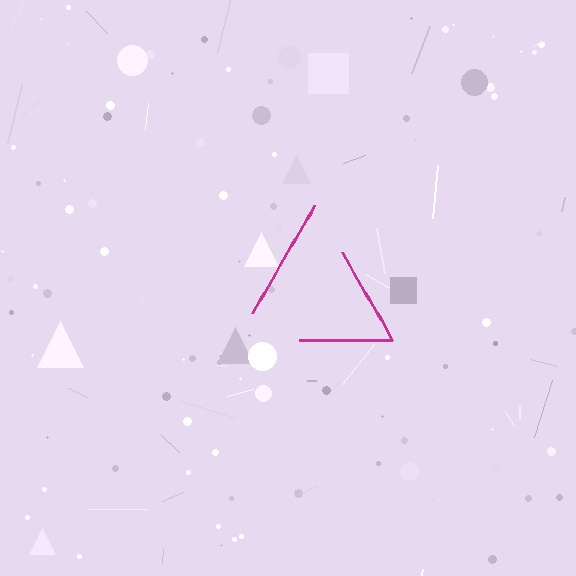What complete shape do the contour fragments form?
The contour fragments form a triangle.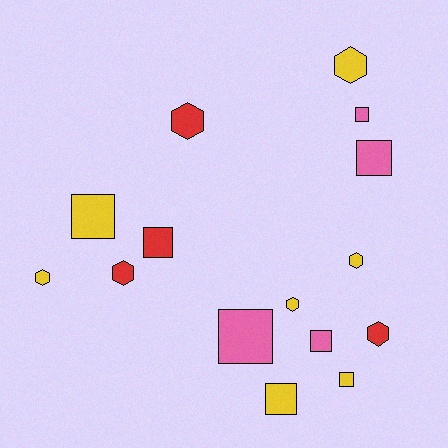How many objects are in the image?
There are 15 objects.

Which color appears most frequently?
Yellow, with 7 objects.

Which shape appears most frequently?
Square, with 8 objects.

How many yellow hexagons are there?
There are 4 yellow hexagons.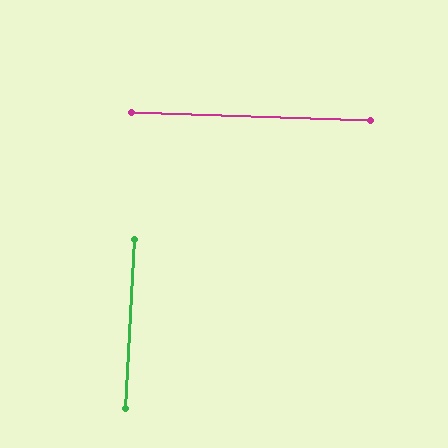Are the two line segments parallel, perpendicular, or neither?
Perpendicular — they meet at approximately 89°.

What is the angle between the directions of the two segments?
Approximately 89 degrees.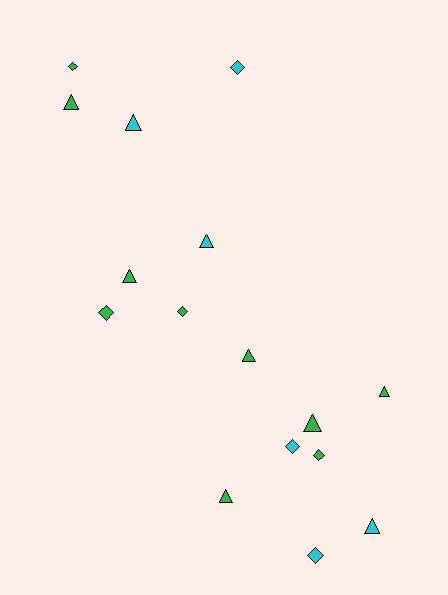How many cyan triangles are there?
There are 3 cyan triangles.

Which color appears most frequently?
Green, with 10 objects.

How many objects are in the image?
There are 16 objects.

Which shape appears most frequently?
Triangle, with 9 objects.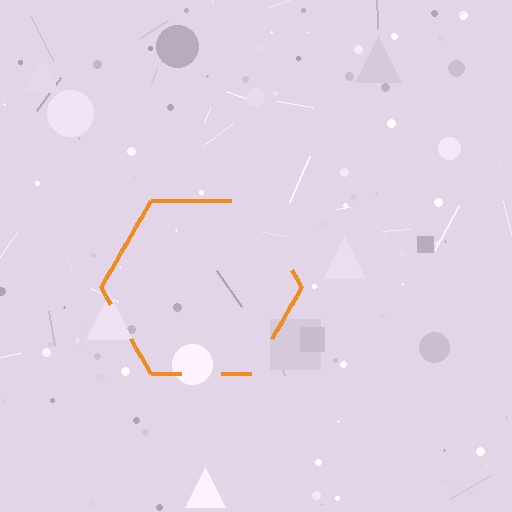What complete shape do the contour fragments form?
The contour fragments form a hexagon.